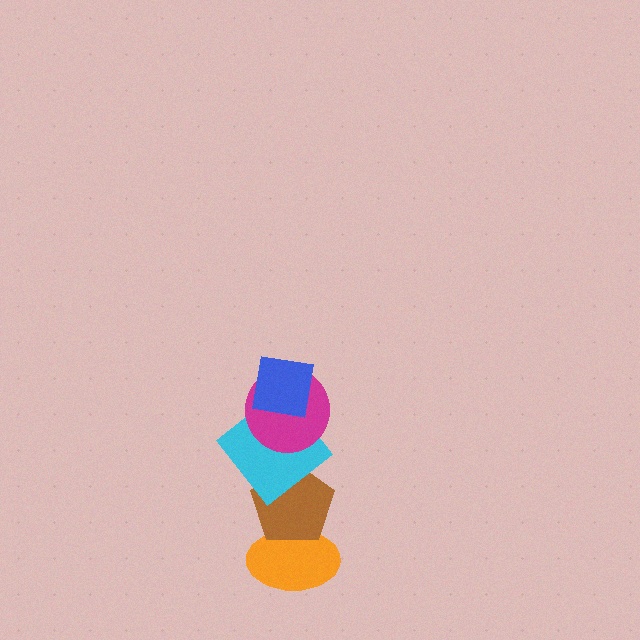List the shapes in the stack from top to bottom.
From top to bottom: the blue square, the magenta circle, the cyan diamond, the brown pentagon, the orange ellipse.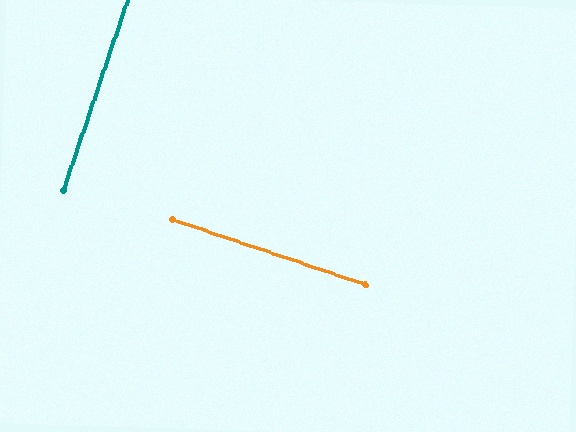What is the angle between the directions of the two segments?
Approximately 90 degrees.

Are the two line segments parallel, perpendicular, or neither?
Perpendicular — they meet at approximately 90°.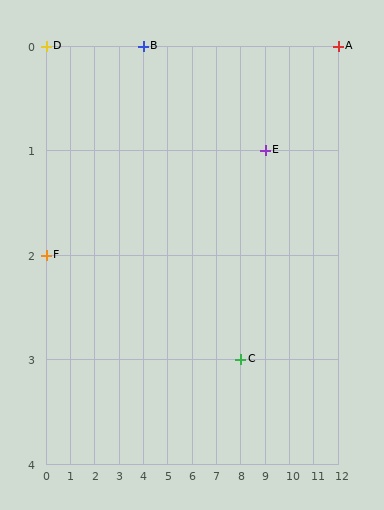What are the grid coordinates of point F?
Point F is at grid coordinates (0, 2).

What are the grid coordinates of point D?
Point D is at grid coordinates (0, 0).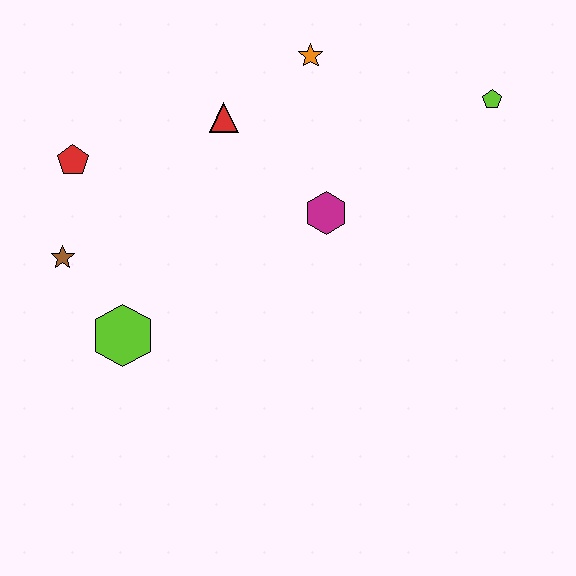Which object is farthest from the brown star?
The lime pentagon is farthest from the brown star.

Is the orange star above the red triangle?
Yes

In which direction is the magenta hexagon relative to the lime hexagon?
The magenta hexagon is to the right of the lime hexagon.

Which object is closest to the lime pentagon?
The orange star is closest to the lime pentagon.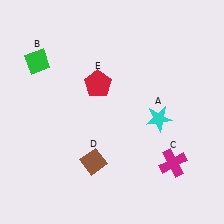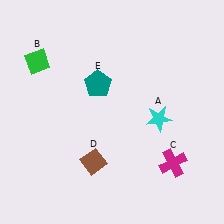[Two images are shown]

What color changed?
The pentagon (E) changed from red in Image 1 to teal in Image 2.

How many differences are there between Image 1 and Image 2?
There is 1 difference between the two images.